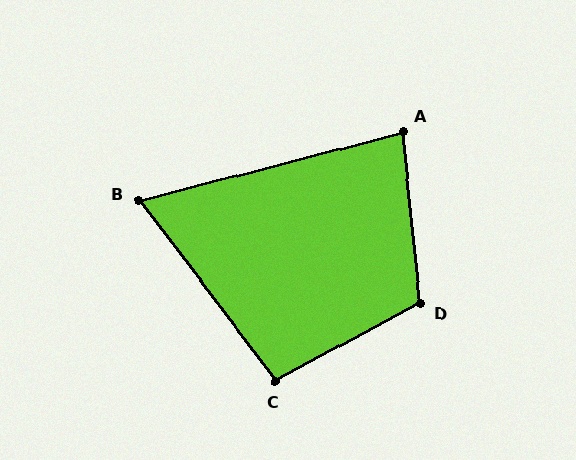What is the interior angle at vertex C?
Approximately 99 degrees (obtuse).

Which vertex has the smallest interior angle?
B, at approximately 68 degrees.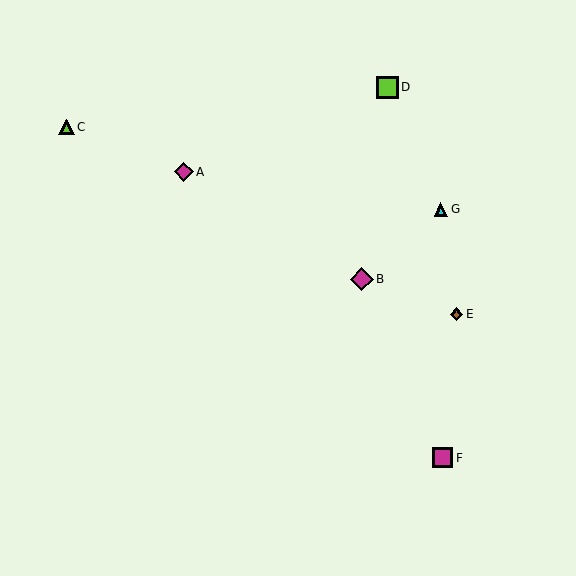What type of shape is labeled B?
Shape B is a magenta diamond.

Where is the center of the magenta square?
The center of the magenta square is at (443, 458).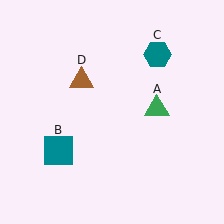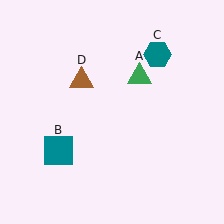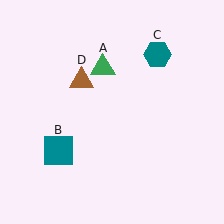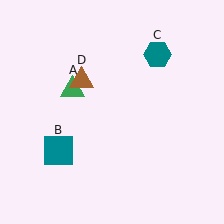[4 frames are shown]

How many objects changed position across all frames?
1 object changed position: green triangle (object A).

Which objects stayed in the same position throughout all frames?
Teal square (object B) and teal hexagon (object C) and brown triangle (object D) remained stationary.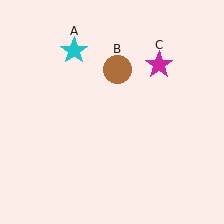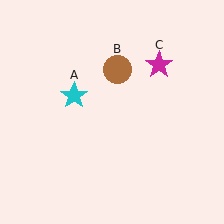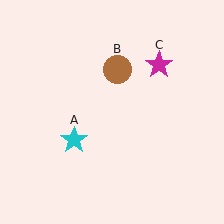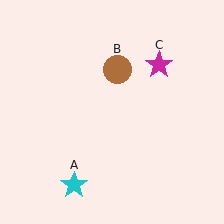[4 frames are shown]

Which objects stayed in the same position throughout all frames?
Brown circle (object B) and magenta star (object C) remained stationary.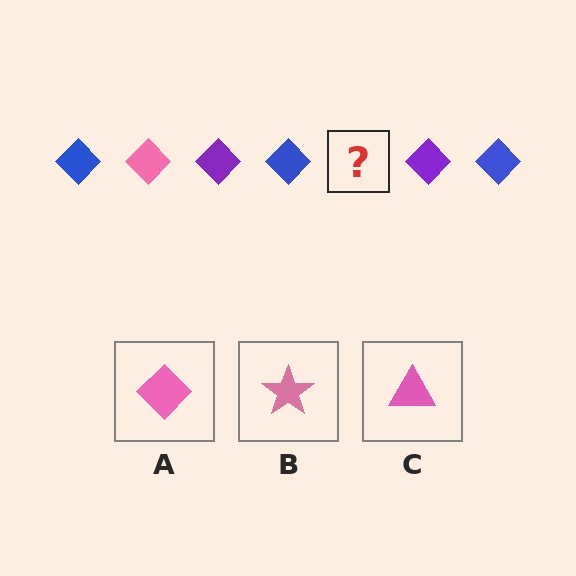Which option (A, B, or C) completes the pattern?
A.